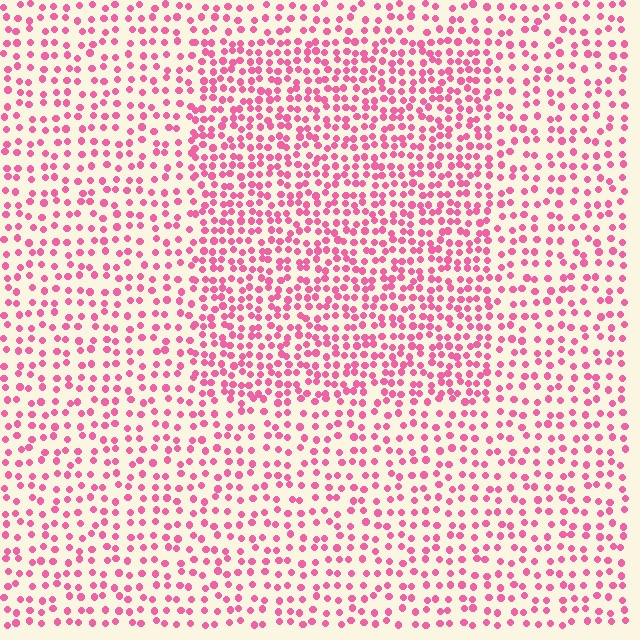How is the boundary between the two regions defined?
The boundary is defined by a change in element density (approximately 1.7x ratio). All elements are the same color, size, and shape.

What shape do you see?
I see a rectangle.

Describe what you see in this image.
The image contains small pink elements arranged at two different densities. A rectangle-shaped region is visible where the elements are more densely packed than the surrounding area.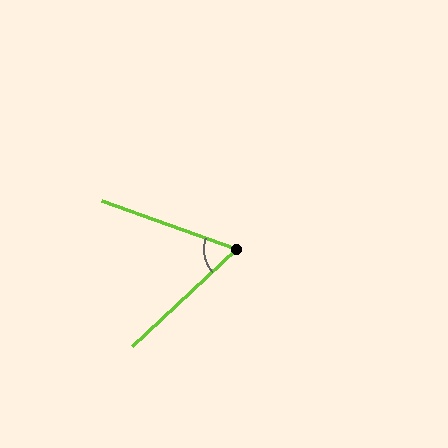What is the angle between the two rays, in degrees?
Approximately 62 degrees.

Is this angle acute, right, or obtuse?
It is acute.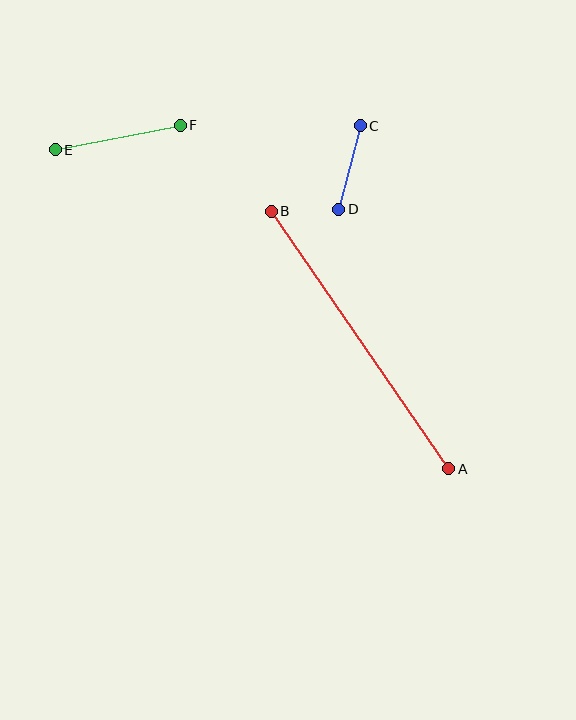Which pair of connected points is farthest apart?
Points A and B are farthest apart.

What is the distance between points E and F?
The distance is approximately 127 pixels.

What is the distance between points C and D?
The distance is approximately 86 pixels.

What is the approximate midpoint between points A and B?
The midpoint is at approximately (360, 340) pixels.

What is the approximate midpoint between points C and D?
The midpoint is at approximately (349, 167) pixels.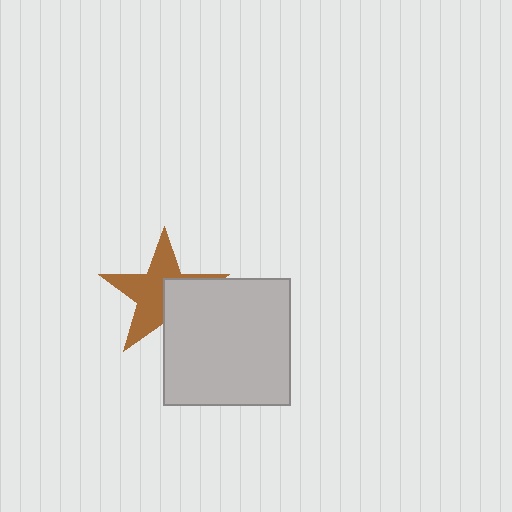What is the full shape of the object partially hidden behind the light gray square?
The partially hidden object is a brown star.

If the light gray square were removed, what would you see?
You would see the complete brown star.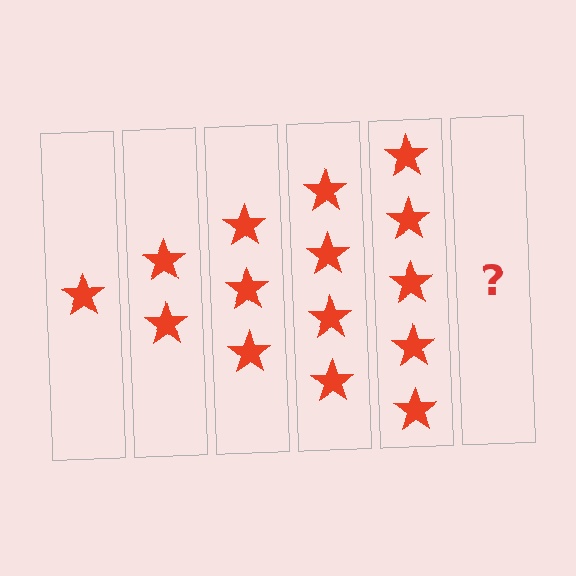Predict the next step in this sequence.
The next step is 6 stars.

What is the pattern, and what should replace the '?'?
The pattern is that each step adds one more star. The '?' should be 6 stars.